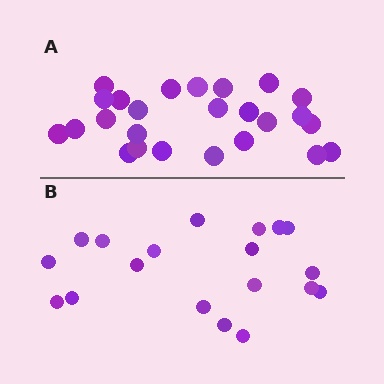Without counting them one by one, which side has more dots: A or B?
Region A (the top region) has more dots.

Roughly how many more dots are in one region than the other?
Region A has about 6 more dots than region B.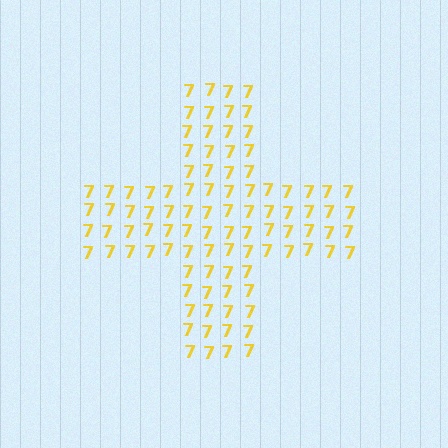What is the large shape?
The large shape is a cross.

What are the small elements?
The small elements are digit 7's.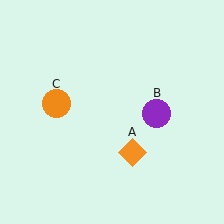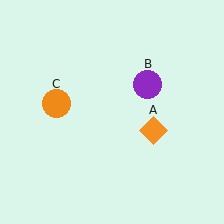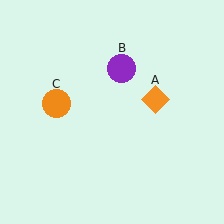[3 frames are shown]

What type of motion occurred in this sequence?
The orange diamond (object A), purple circle (object B) rotated counterclockwise around the center of the scene.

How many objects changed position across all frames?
2 objects changed position: orange diamond (object A), purple circle (object B).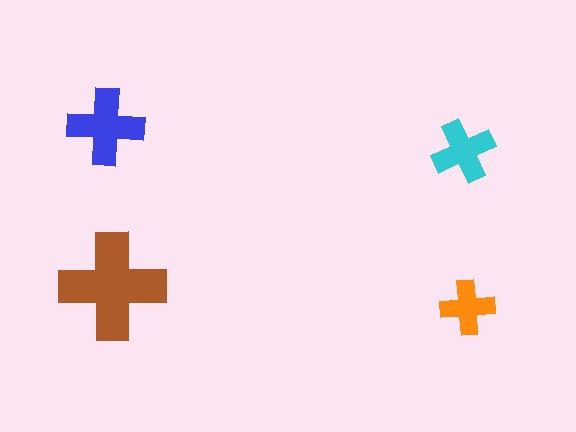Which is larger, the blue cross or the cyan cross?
The blue one.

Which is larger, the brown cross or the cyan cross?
The brown one.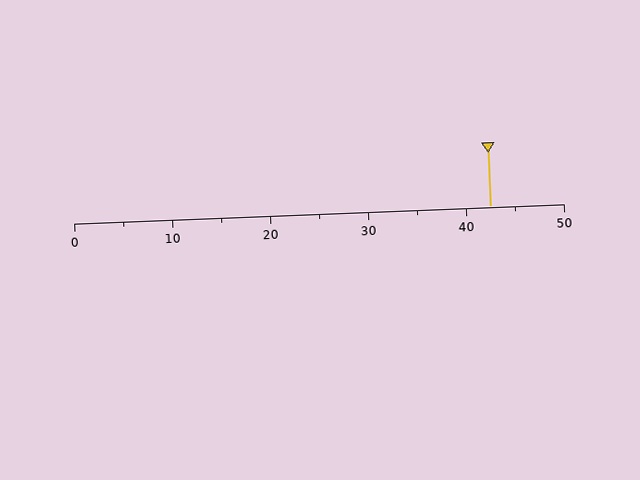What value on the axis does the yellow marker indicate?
The marker indicates approximately 42.5.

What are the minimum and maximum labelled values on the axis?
The axis runs from 0 to 50.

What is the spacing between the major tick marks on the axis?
The major ticks are spaced 10 apart.